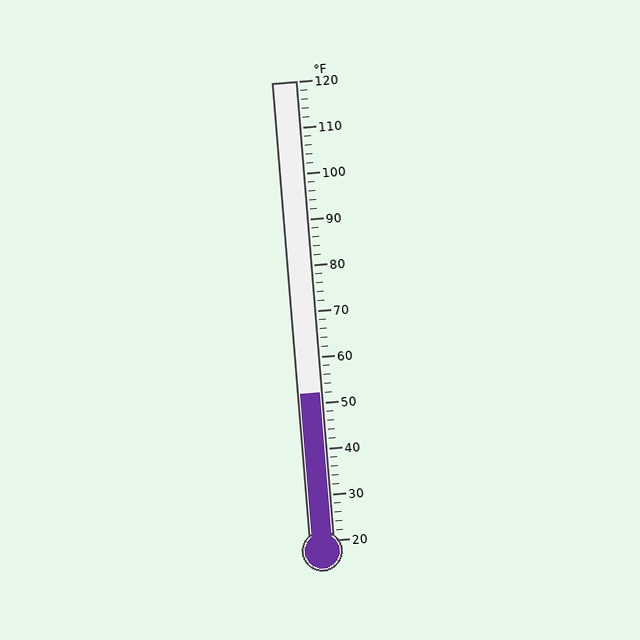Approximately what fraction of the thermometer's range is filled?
The thermometer is filled to approximately 30% of its range.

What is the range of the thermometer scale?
The thermometer scale ranges from 20°F to 120°F.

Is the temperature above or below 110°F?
The temperature is below 110°F.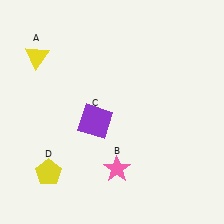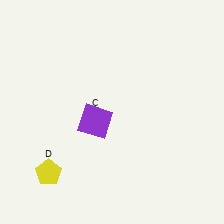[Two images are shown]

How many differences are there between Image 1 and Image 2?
There are 2 differences between the two images.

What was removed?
The yellow triangle (A), the pink star (B) were removed in Image 2.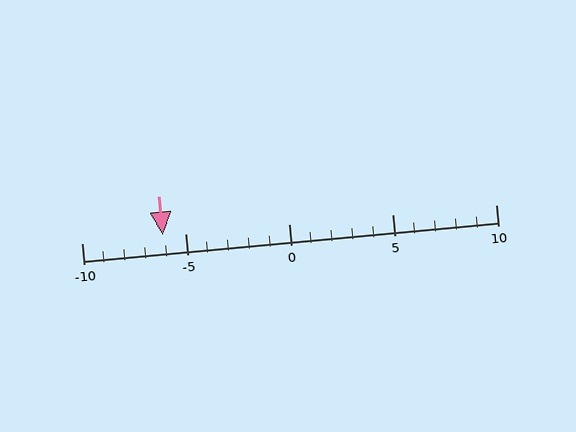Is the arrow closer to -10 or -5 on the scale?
The arrow is closer to -5.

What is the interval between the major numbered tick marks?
The major tick marks are spaced 5 units apart.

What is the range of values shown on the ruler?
The ruler shows values from -10 to 10.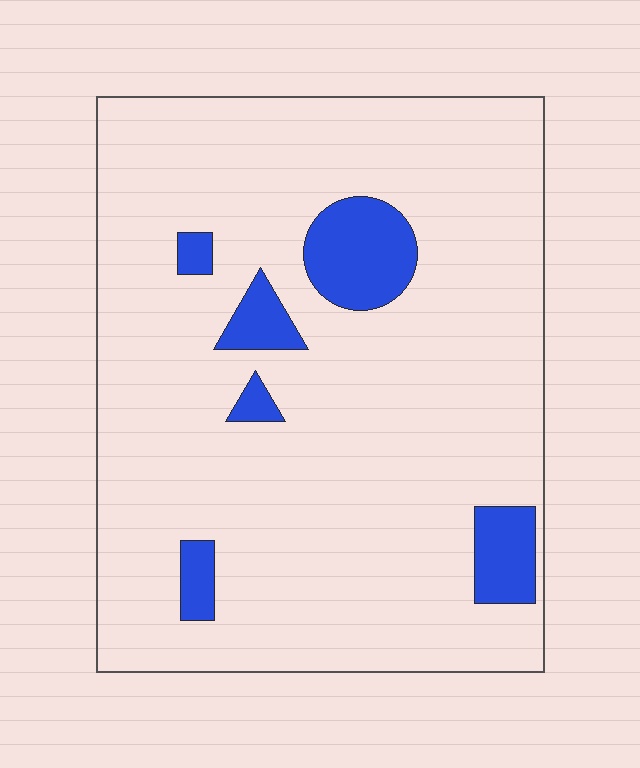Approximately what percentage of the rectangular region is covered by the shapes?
Approximately 10%.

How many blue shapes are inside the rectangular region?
6.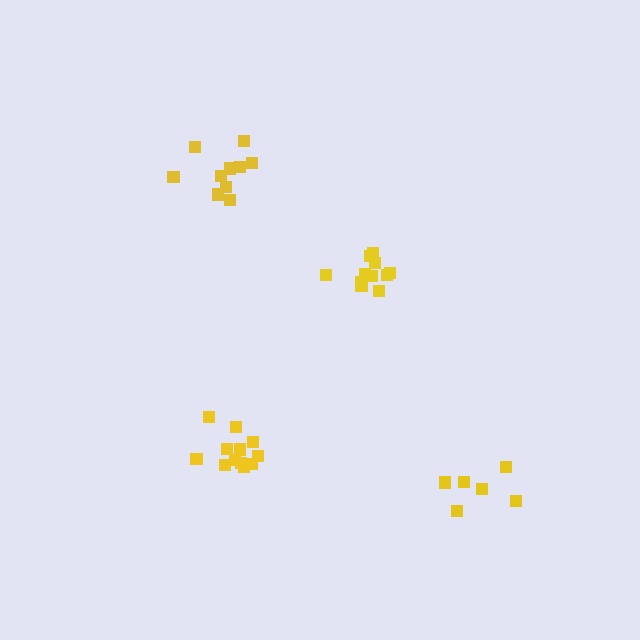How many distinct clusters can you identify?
There are 4 distinct clusters.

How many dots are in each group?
Group 1: 12 dots, Group 2: 11 dots, Group 3: 10 dots, Group 4: 6 dots (39 total).